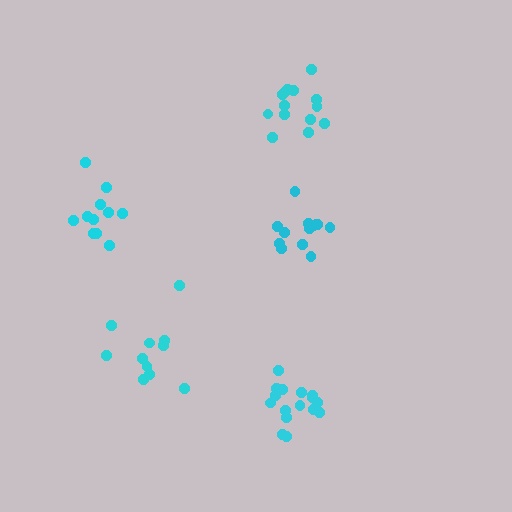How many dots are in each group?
Group 1: 13 dots, Group 2: 16 dots, Group 3: 11 dots, Group 4: 11 dots, Group 5: 14 dots (65 total).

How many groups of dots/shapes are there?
There are 5 groups.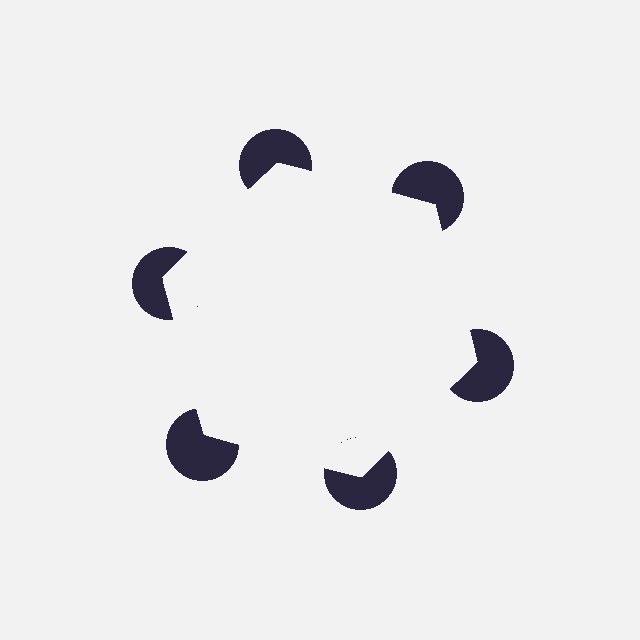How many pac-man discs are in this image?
There are 6 — one at each vertex of the illusory hexagon.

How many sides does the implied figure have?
6 sides.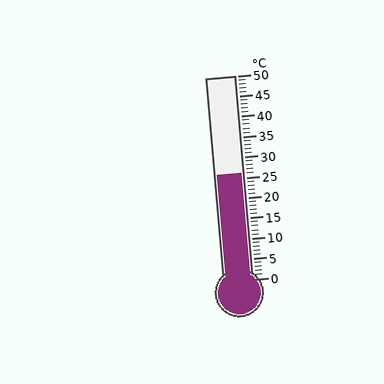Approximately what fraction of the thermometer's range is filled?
The thermometer is filled to approximately 50% of its range.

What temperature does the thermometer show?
The thermometer shows approximately 26°C.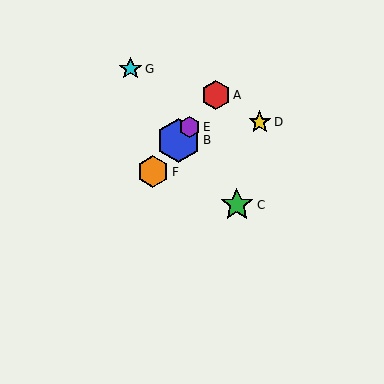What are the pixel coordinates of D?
Object D is at (260, 122).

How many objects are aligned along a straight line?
4 objects (A, B, E, F) are aligned along a straight line.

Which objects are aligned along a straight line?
Objects A, B, E, F are aligned along a straight line.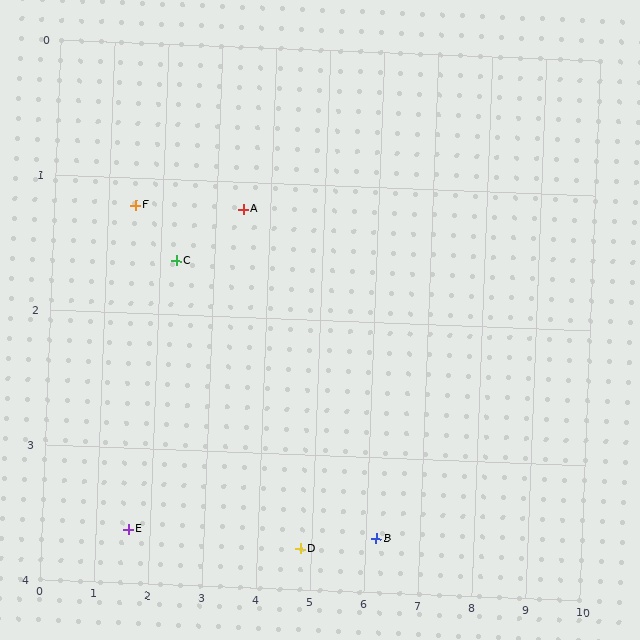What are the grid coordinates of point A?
Point A is at approximately (3.5, 1.2).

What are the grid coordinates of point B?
Point B is at approximately (6.2, 3.6).